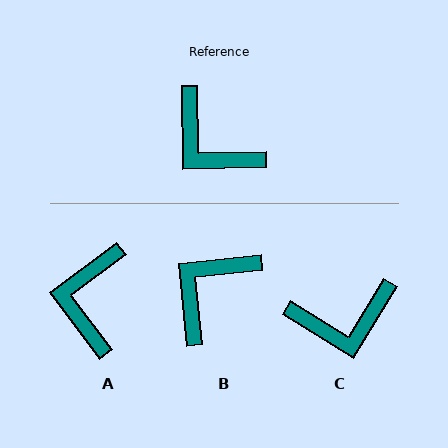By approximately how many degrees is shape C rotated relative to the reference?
Approximately 58 degrees counter-clockwise.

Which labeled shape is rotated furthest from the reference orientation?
B, about 85 degrees away.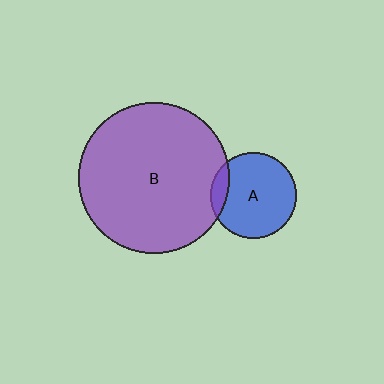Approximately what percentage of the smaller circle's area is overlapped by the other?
Approximately 15%.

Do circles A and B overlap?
Yes.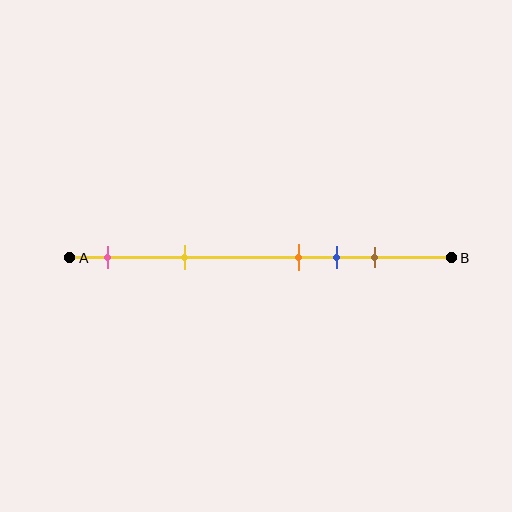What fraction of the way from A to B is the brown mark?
The brown mark is approximately 80% (0.8) of the way from A to B.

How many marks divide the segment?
There are 5 marks dividing the segment.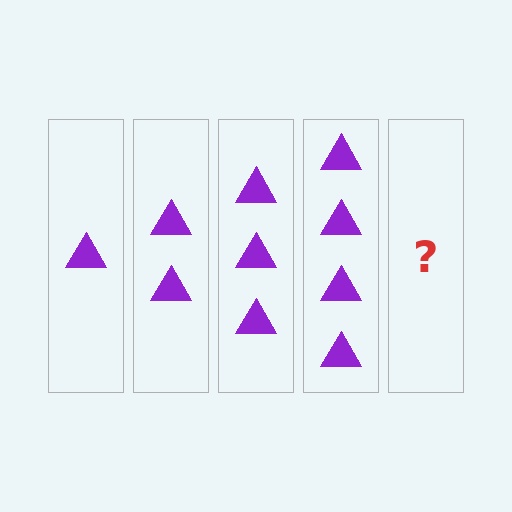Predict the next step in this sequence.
The next step is 5 triangles.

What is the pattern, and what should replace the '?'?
The pattern is that each step adds one more triangle. The '?' should be 5 triangles.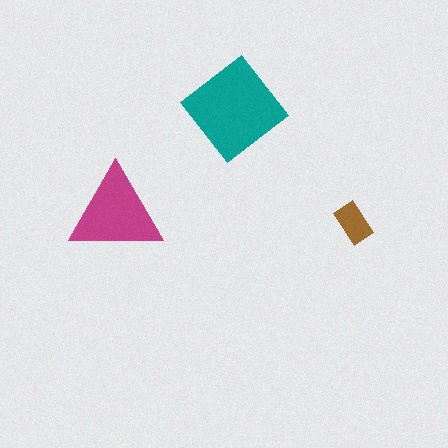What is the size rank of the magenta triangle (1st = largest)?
2nd.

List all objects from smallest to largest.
The brown rectangle, the magenta triangle, the teal diamond.